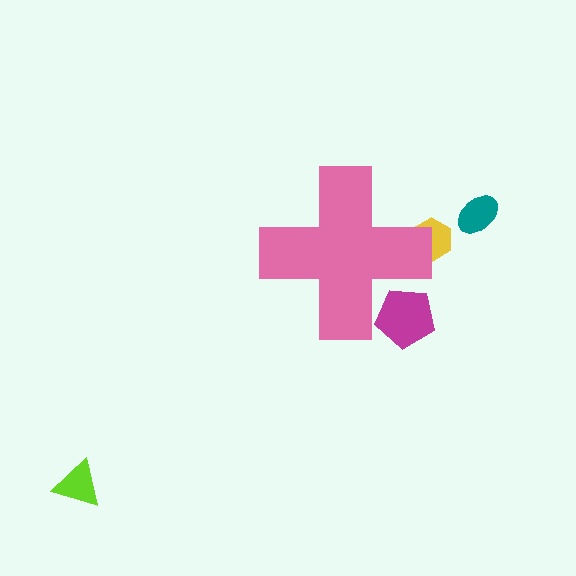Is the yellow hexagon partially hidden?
Yes, the yellow hexagon is partially hidden behind the pink cross.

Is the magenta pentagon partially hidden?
Yes, the magenta pentagon is partially hidden behind the pink cross.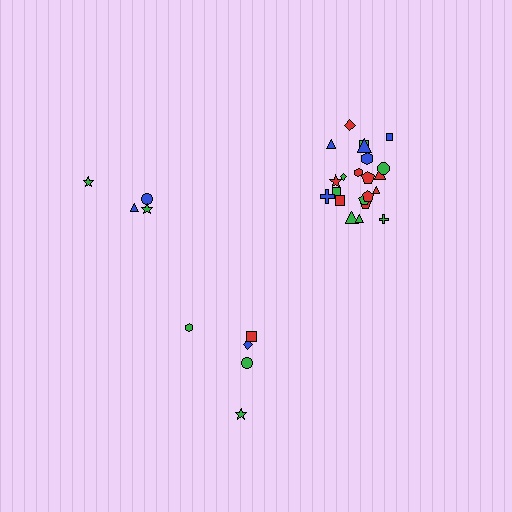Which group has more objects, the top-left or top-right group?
The top-right group.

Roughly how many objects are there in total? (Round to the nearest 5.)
Roughly 30 objects in total.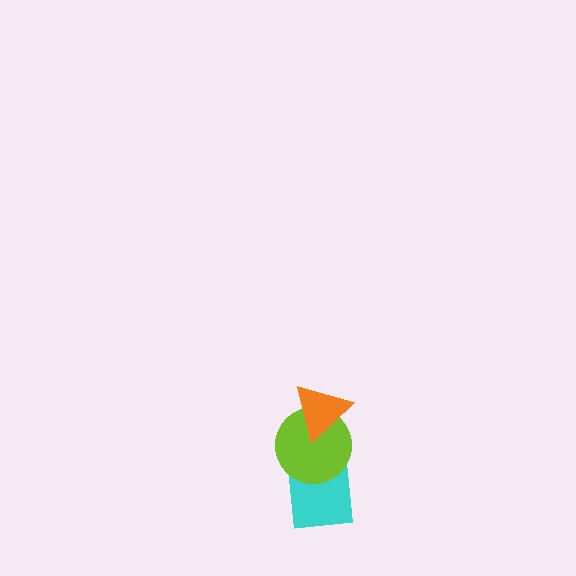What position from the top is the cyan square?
The cyan square is 3rd from the top.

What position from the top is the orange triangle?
The orange triangle is 1st from the top.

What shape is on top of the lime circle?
The orange triangle is on top of the lime circle.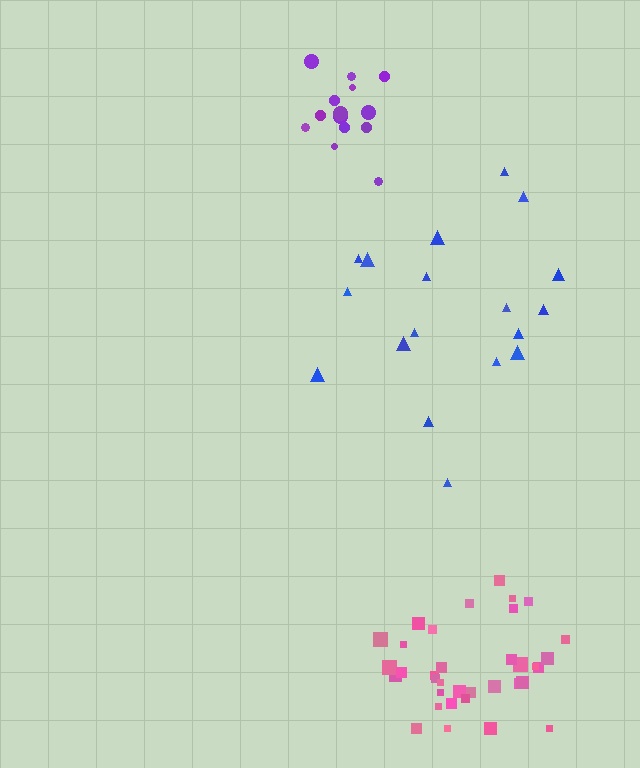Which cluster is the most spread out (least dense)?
Blue.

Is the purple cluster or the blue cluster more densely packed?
Purple.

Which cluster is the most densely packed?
Pink.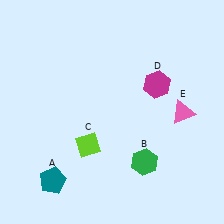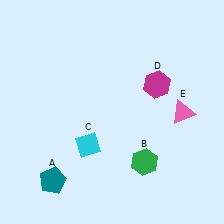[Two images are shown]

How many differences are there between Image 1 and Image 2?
There is 1 difference between the two images.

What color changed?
The diamond (C) changed from lime in Image 1 to cyan in Image 2.